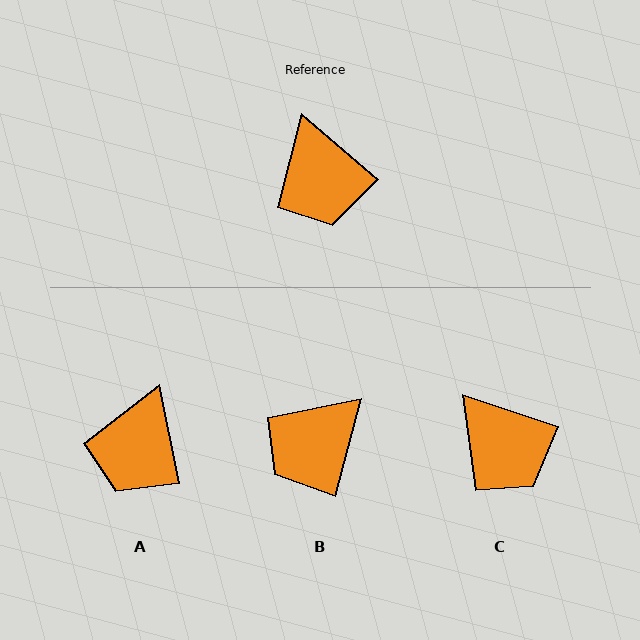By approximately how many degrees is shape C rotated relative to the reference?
Approximately 22 degrees counter-clockwise.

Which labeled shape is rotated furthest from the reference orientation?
B, about 65 degrees away.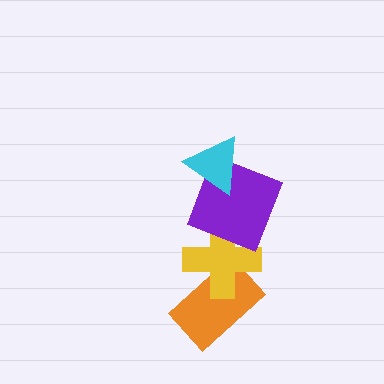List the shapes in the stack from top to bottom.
From top to bottom: the cyan triangle, the purple square, the yellow cross, the orange rectangle.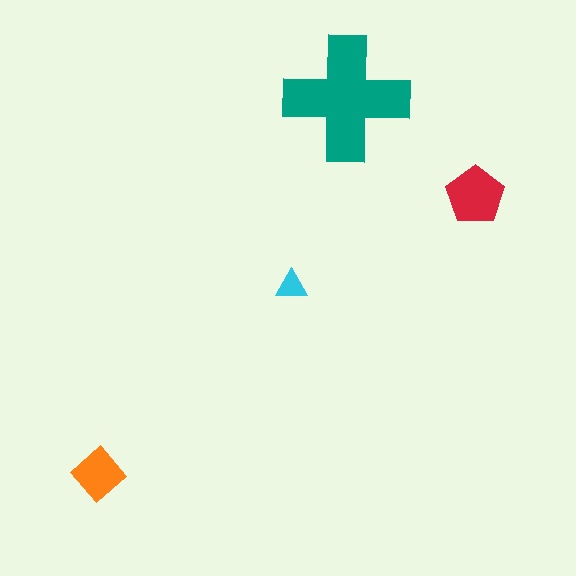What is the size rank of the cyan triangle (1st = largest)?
4th.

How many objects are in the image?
There are 4 objects in the image.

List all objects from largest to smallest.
The teal cross, the red pentagon, the orange diamond, the cyan triangle.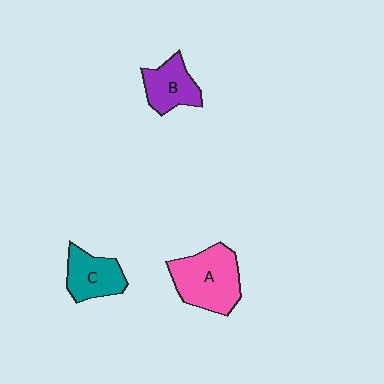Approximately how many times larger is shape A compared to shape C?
Approximately 1.5 times.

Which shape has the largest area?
Shape A (pink).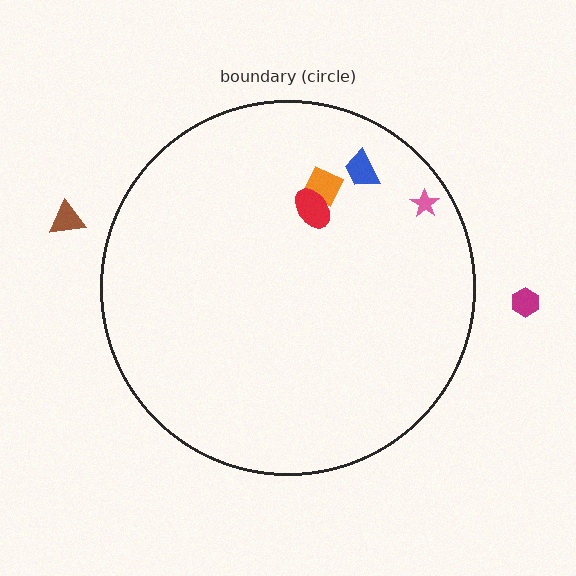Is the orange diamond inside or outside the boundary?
Inside.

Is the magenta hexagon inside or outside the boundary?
Outside.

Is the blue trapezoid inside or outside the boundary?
Inside.